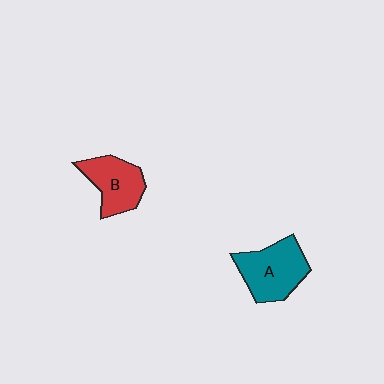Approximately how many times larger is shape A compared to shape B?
Approximately 1.2 times.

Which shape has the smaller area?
Shape B (red).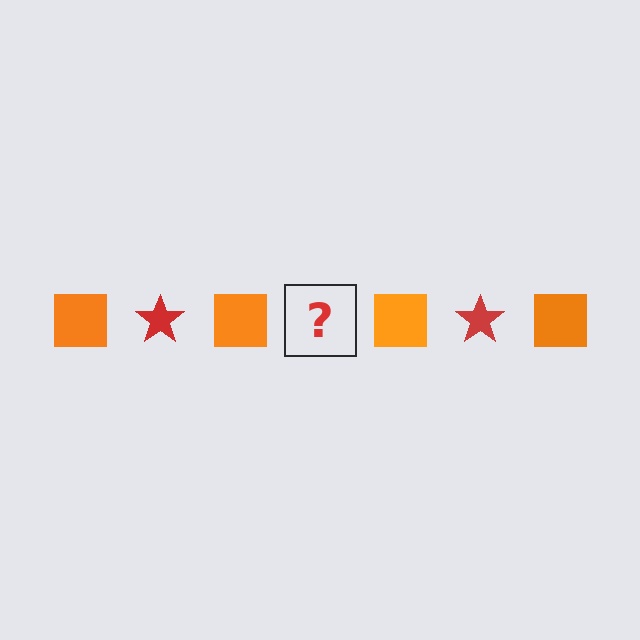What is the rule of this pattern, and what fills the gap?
The rule is that the pattern alternates between orange square and red star. The gap should be filled with a red star.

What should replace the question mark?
The question mark should be replaced with a red star.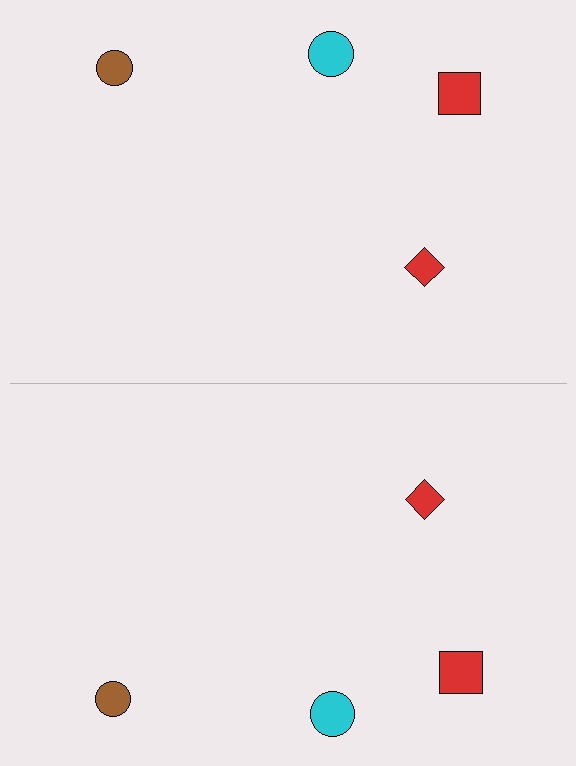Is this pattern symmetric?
Yes, this pattern has bilateral (reflection) symmetry.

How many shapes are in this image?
There are 8 shapes in this image.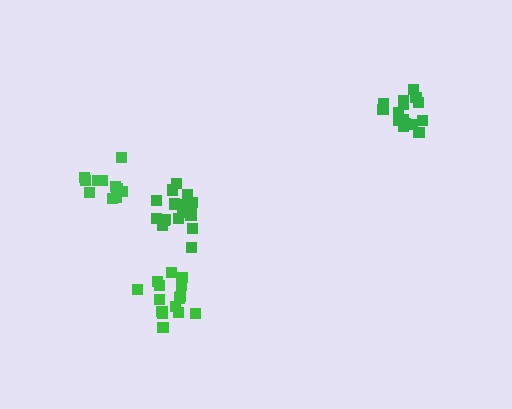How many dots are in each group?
Group 1: 17 dots, Group 2: 16 dots, Group 3: 15 dots, Group 4: 11 dots (59 total).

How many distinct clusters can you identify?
There are 4 distinct clusters.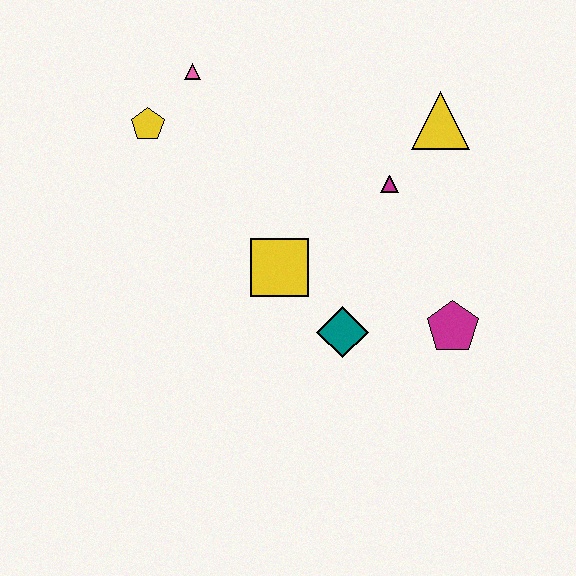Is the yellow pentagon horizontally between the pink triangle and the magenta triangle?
No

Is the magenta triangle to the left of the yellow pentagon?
No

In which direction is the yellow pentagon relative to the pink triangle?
The yellow pentagon is below the pink triangle.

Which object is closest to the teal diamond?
The yellow square is closest to the teal diamond.